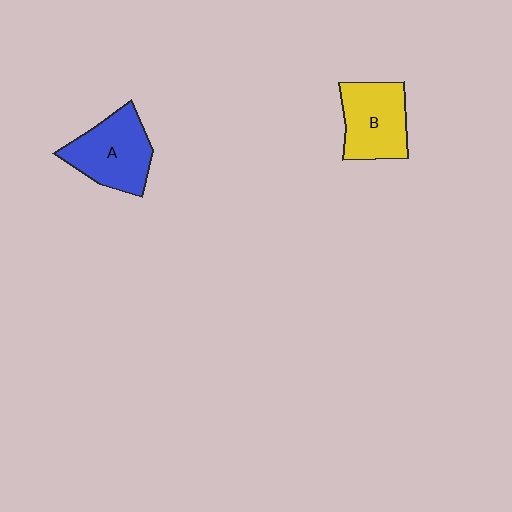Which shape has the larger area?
Shape A (blue).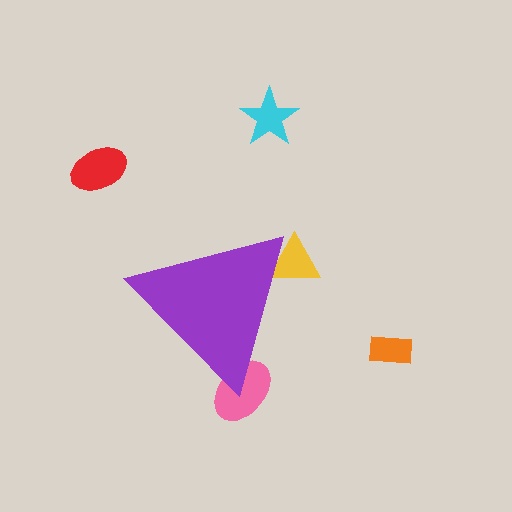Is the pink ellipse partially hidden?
Yes, the pink ellipse is partially hidden behind the purple triangle.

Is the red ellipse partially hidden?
No, the red ellipse is fully visible.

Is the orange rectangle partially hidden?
No, the orange rectangle is fully visible.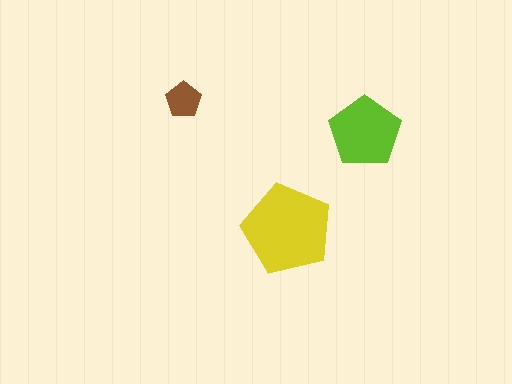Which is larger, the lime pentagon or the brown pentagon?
The lime one.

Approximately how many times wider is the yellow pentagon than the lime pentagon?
About 1.5 times wider.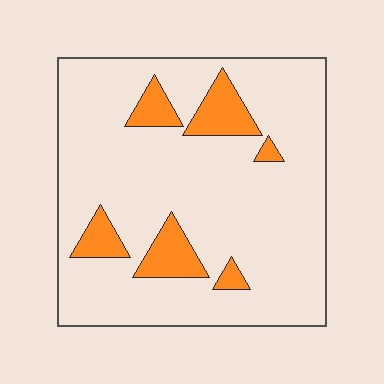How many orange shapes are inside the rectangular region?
6.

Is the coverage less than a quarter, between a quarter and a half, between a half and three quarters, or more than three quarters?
Less than a quarter.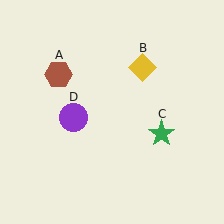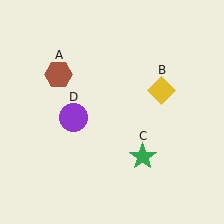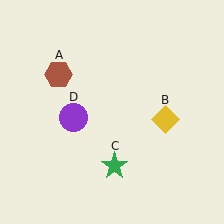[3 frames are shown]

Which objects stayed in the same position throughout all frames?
Brown hexagon (object A) and purple circle (object D) remained stationary.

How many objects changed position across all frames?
2 objects changed position: yellow diamond (object B), green star (object C).